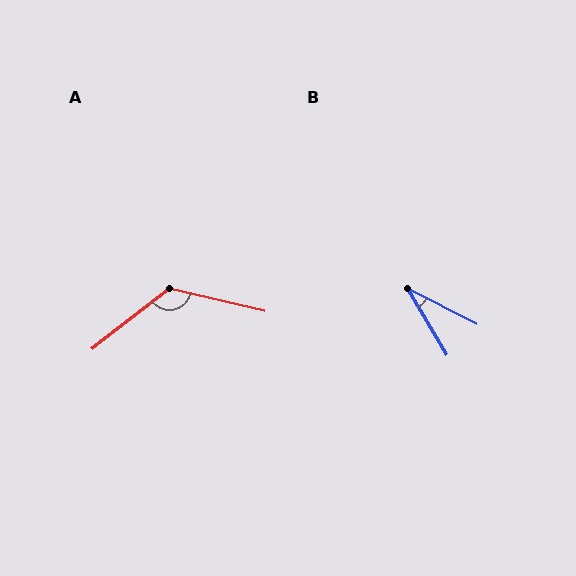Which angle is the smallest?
B, at approximately 32 degrees.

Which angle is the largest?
A, at approximately 129 degrees.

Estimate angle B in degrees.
Approximately 32 degrees.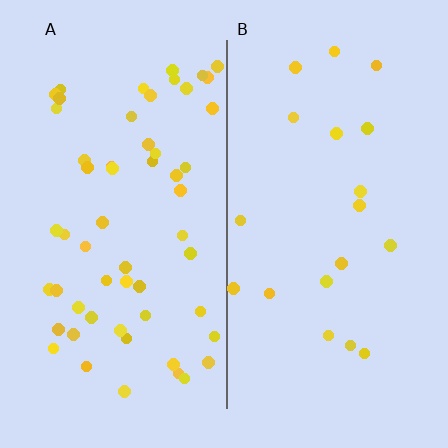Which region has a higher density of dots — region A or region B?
A (the left).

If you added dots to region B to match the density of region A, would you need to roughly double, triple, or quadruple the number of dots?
Approximately triple.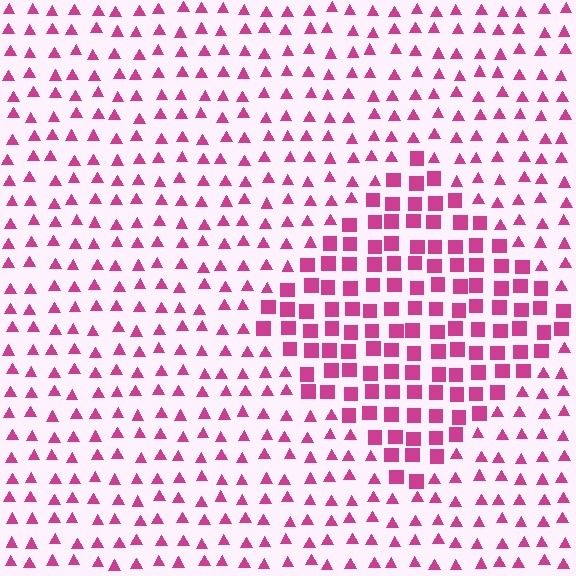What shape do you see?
I see a diamond.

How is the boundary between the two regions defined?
The boundary is defined by a change in element shape: squares inside vs. triangles outside. All elements share the same color and spacing.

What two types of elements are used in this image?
The image uses squares inside the diamond region and triangles outside it.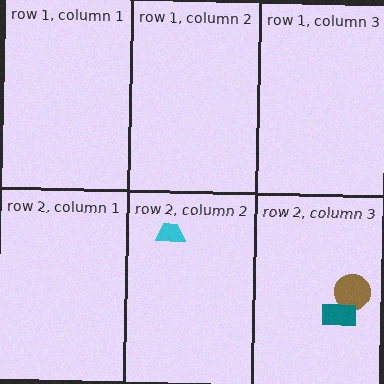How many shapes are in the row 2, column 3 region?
2.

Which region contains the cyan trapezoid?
The row 2, column 2 region.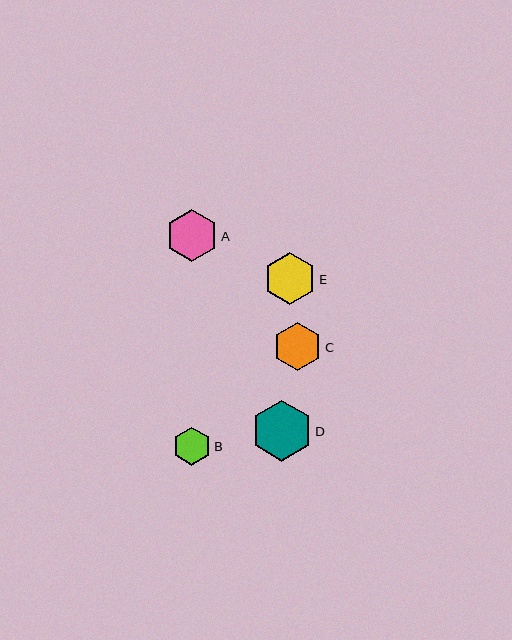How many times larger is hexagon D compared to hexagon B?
Hexagon D is approximately 1.6 times the size of hexagon B.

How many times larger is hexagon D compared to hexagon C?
Hexagon D is approximately 1.2 times the size of hexagon C.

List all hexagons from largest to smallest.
From largest to smallest: D, A, E, C, B.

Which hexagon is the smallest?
Hexagon B is the smallest with a size of approximately 38 pixels.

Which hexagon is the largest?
Hexagon D is the largest with a size of approximately 61 pixels.